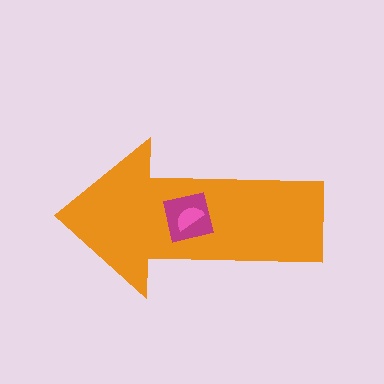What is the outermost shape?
The orange arrow.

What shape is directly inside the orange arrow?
The magenta square.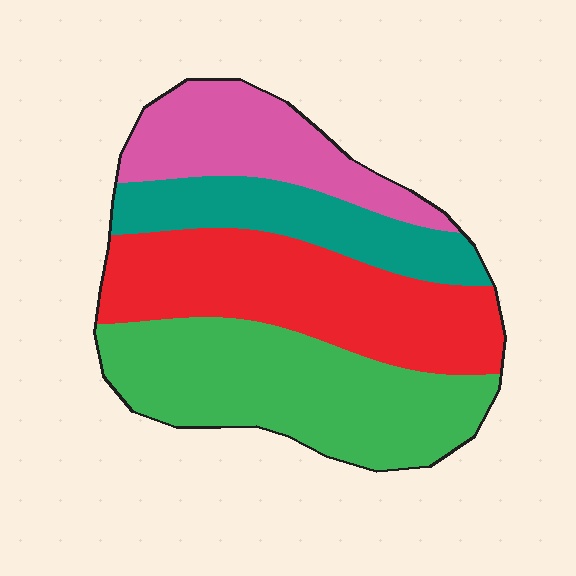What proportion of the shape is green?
Green covers roughly 35% of the shape.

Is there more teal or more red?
Red.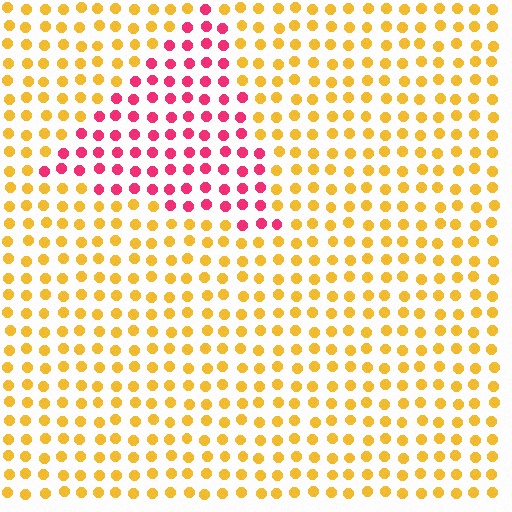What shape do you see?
I see a triangle.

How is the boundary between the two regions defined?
The boundary is defined purely by a slight shift in hue (about 65 degrees). Spacing, size, and orientation are identical on both sides.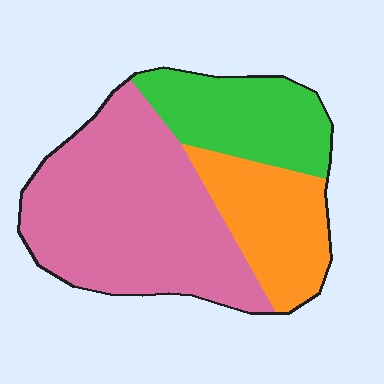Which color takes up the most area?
Pink, at roughly 55%.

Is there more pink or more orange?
Pink.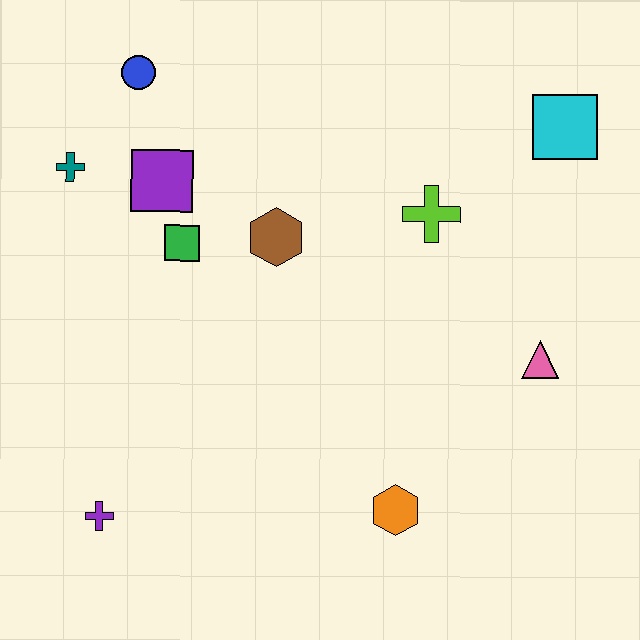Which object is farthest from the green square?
The cyan square is farthest from the green square.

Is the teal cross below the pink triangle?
No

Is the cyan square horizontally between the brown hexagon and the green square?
No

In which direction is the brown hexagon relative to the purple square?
The brown hexagon is to the right of the purple square.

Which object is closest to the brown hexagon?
The green square is closest to the brown hexagon.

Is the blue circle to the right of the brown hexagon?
No